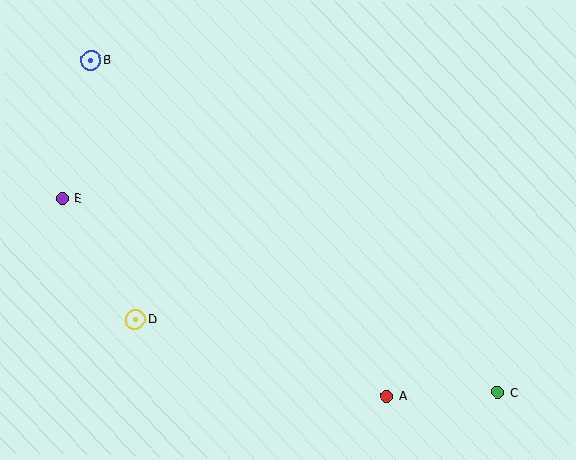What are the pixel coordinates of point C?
Point C is at (498, 392).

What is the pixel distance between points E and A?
The distance between E and A is 380 pixels.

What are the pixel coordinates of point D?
Point D is at (136, 319).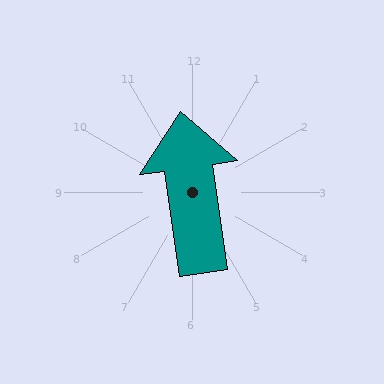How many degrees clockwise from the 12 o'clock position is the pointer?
Approximately 352 degrees.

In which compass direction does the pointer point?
North.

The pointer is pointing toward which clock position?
Roughly 12 o'clock.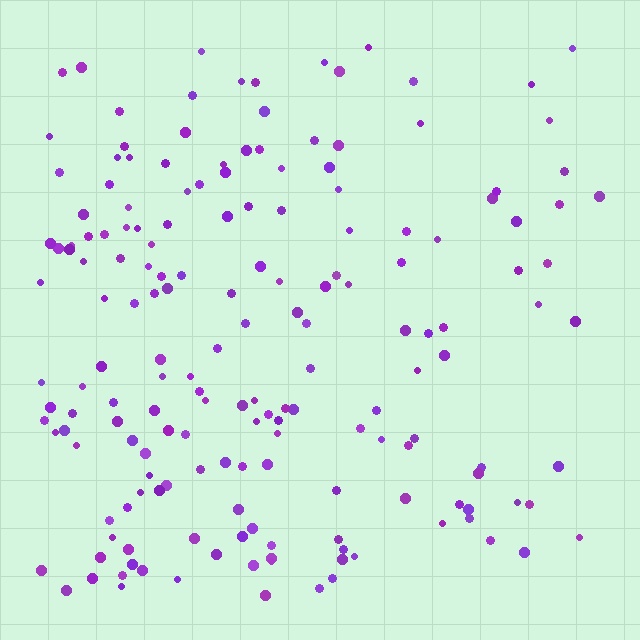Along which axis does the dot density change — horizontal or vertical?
Horizontal.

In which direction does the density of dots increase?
From right to left, with the left side densest.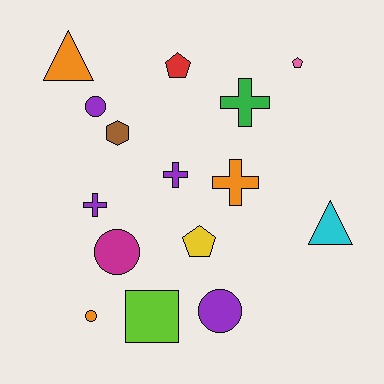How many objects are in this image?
There are 15 objects.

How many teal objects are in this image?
There are no teal objects.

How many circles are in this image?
There are 4 circles.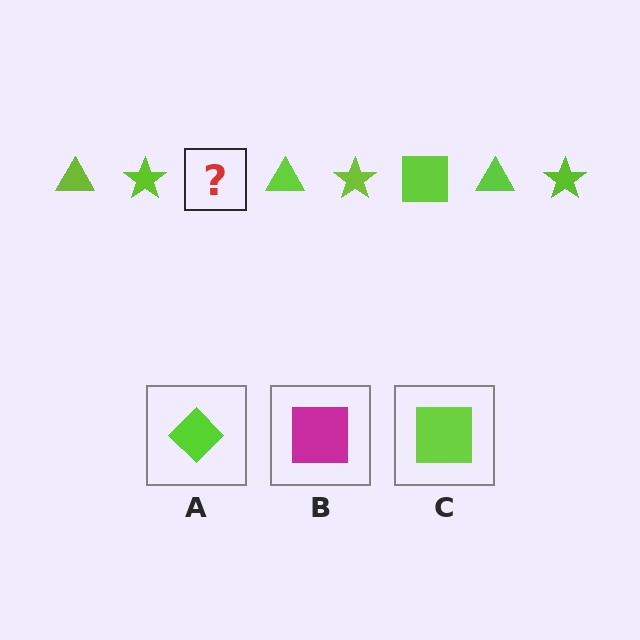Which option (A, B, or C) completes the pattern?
C.